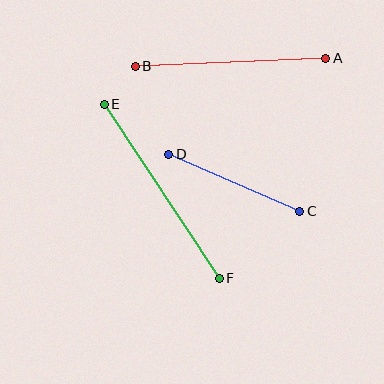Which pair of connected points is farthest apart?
Points E and F are farthest apart.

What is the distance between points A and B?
The distance is approximately 191 pixels.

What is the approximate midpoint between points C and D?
The midpoint is at approximately (234, 183) pixels.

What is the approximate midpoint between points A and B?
The midpoint is at approximately (231, 62) pixels.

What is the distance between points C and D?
The distance is approximately 143 pixels.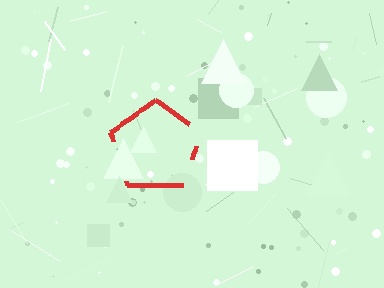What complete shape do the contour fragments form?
The contour fragments form a pentagon.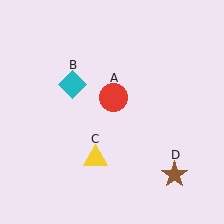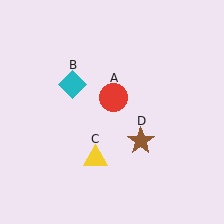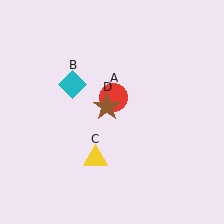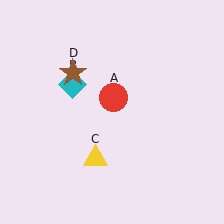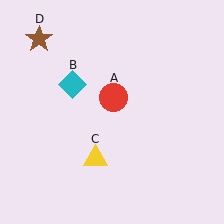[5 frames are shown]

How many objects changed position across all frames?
1 object changed position: brown star (object D).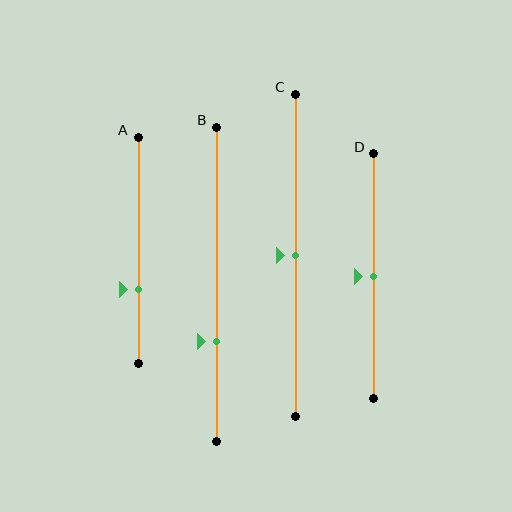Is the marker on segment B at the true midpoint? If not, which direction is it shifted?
No, the marker on segment B is shifted downward by about 18% of the segment length.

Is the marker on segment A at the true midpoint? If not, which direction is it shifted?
No, the marker on segment A is shifted downward by about 17% of the segment length.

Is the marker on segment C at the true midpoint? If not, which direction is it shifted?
Yes, the marker on segment C is at the true midpoint.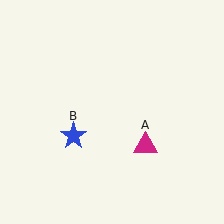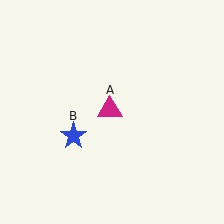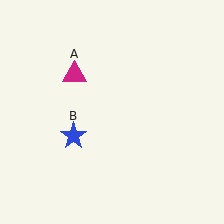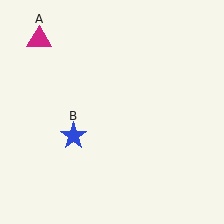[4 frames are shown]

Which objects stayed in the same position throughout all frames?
Blue star (object B) remained stationary.